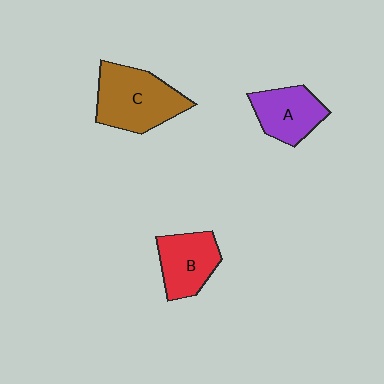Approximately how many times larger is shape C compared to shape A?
Approximately 1.4 times.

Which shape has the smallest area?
Shape A (purple).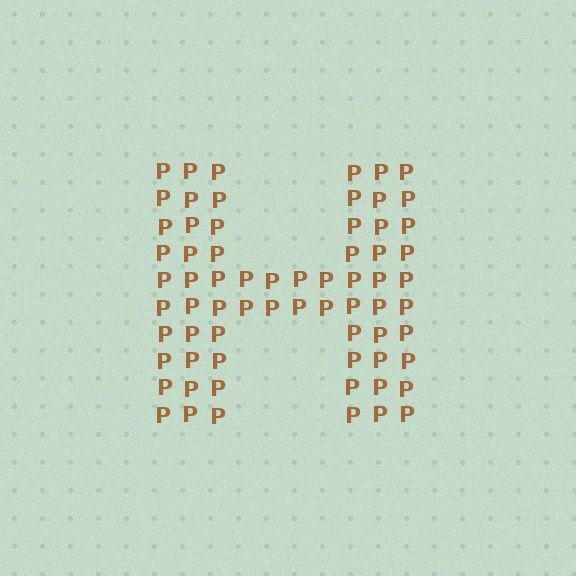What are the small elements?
The small elements are letter P's.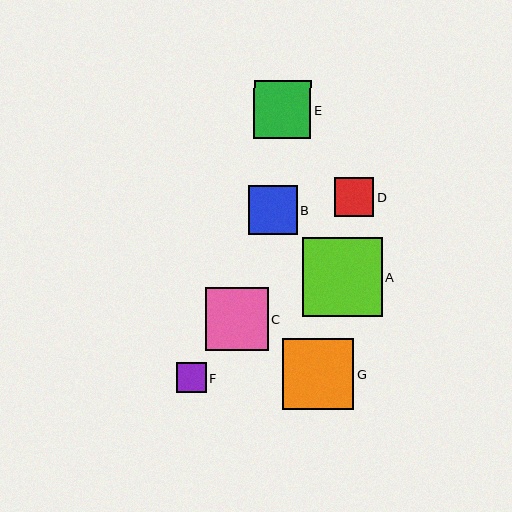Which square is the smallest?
Square F is the smallest with a size of approximately 30 pixels.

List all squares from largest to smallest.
From largest to smallest: A, G, C, E, B, D, F.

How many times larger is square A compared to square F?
Square A is approximately 2.7 times the size of square F.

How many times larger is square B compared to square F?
Square B is approximately 1.6 times the size of square F.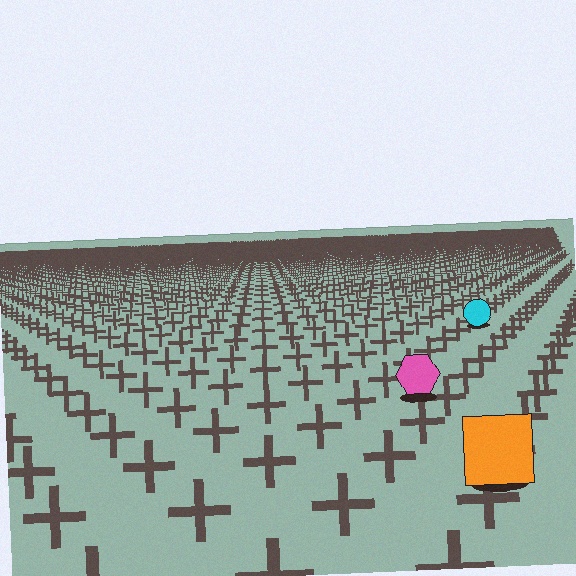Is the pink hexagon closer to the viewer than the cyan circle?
Yes. The pink hexagon is closer — you can tell from the texture gradient: the ground texture is coarser near it.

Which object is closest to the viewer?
The orange square is closest. The texture marks near it are larger and more spread out.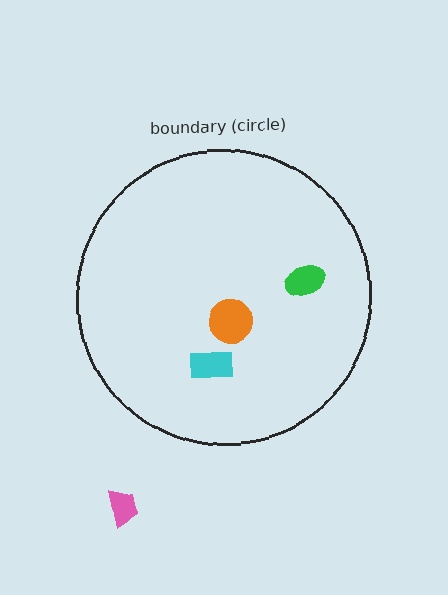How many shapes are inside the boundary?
3 inside, 1 outside.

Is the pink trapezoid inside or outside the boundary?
Outside.